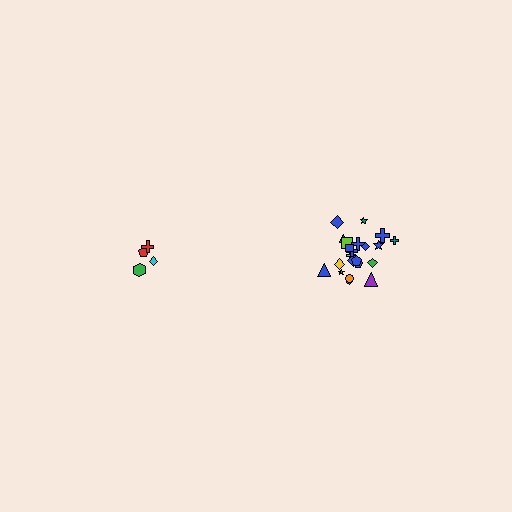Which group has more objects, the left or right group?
The right group.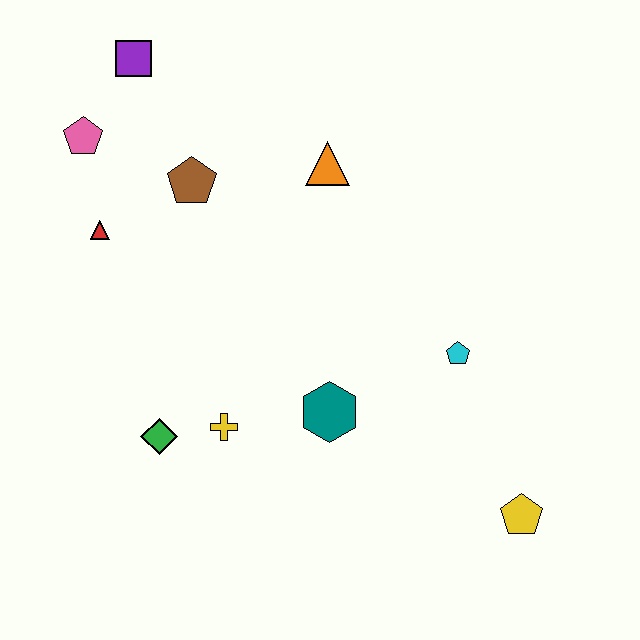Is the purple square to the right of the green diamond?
No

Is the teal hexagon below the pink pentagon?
Yes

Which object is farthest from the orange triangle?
The yellow pentagon is farthest from the orange triangle.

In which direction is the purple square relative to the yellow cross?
The purple square is above the yellow cross.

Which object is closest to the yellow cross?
The green diamond is closest to the yellow cross.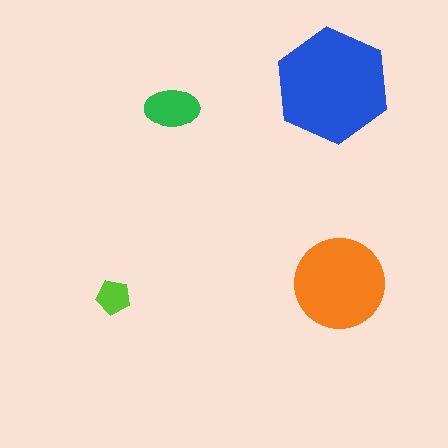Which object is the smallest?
The lime pentagon.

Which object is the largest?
The blue hexagon.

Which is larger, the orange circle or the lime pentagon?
The orange circle.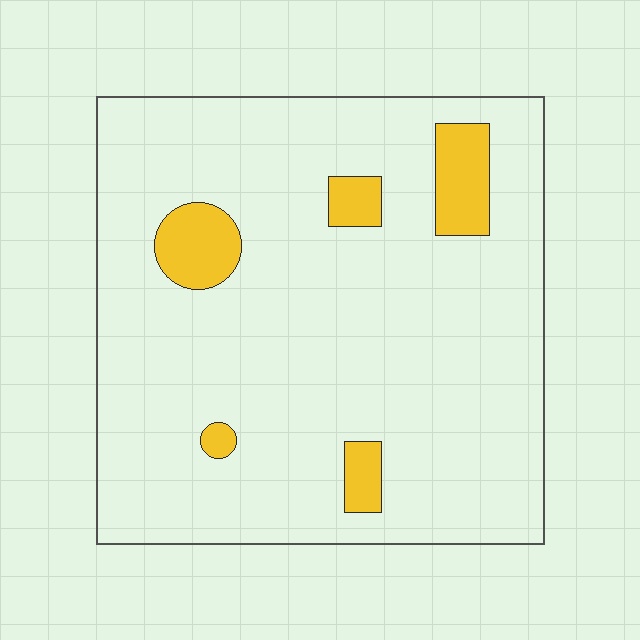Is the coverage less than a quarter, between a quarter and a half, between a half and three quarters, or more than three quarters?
Less than a quarter.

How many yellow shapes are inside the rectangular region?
5.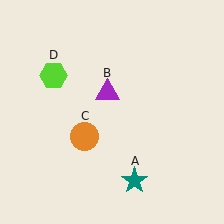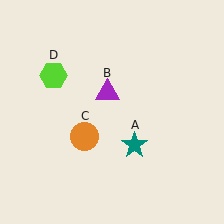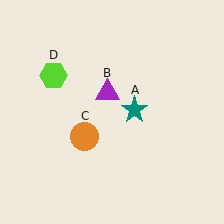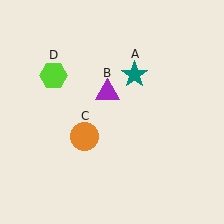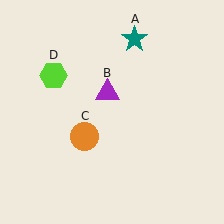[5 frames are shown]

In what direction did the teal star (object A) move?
The teal star (object A) moved up.